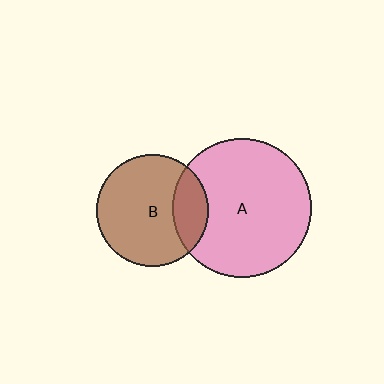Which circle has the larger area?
Circle A (pink).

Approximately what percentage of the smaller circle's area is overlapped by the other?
Approximately 20%.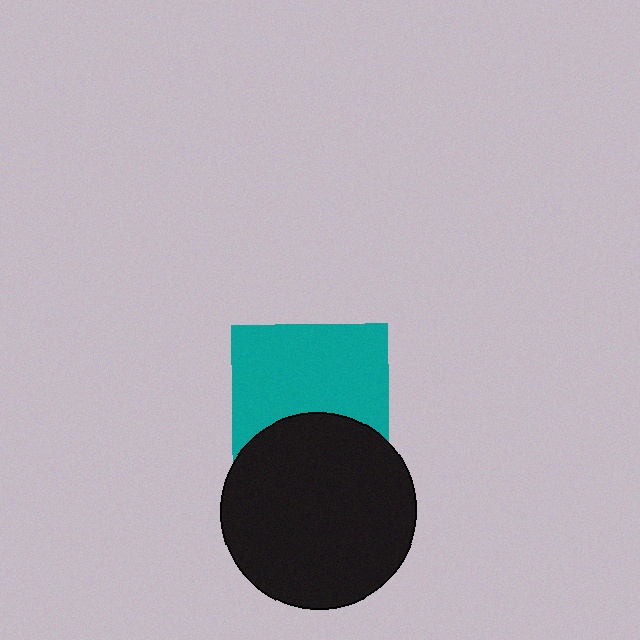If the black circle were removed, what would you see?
You would see the complete teal square.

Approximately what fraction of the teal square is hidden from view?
Roughly 36% of the teal square is hidden behind the black circle.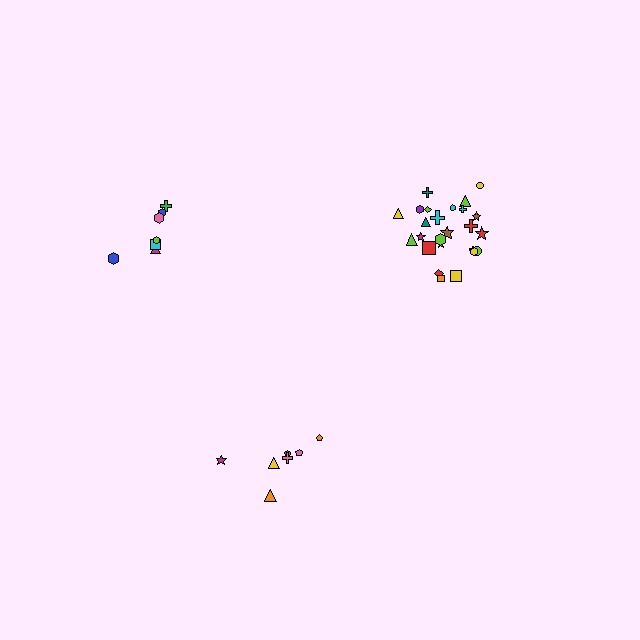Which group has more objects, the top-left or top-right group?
The top-right group.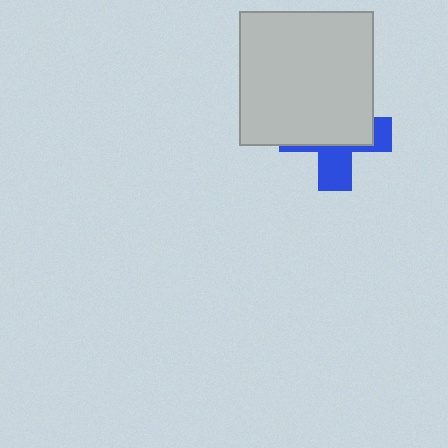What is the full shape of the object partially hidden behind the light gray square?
The partially hidden object is a blue cross.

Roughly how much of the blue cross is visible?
A small part of it is visible (roughly 39%).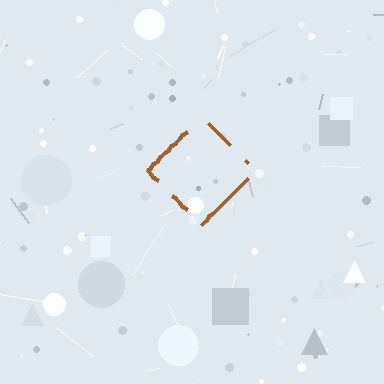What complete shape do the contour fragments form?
The contour fragments form a diamond.